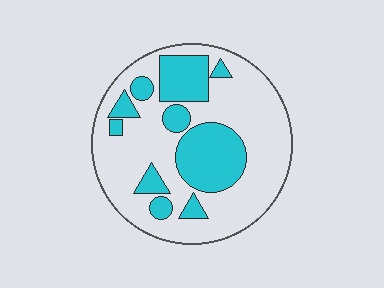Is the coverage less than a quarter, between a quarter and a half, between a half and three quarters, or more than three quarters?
Between a quarter and a half.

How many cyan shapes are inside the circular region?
10.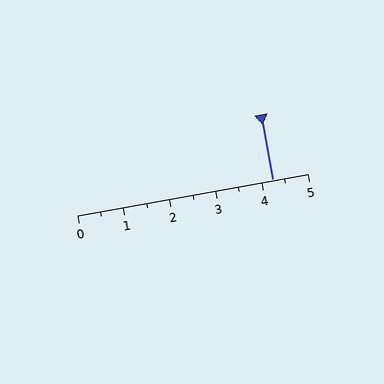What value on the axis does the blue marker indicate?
The marker indicates approximately 4.2.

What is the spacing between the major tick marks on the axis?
The major ticks are spaced 1 apart.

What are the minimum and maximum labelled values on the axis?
The axis runs from 0 to 5.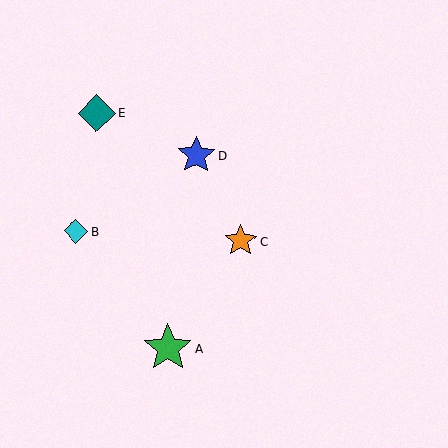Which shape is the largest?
The green star (labeled A) is the largest.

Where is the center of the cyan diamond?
The center of the cyan diamond is at (76, 231).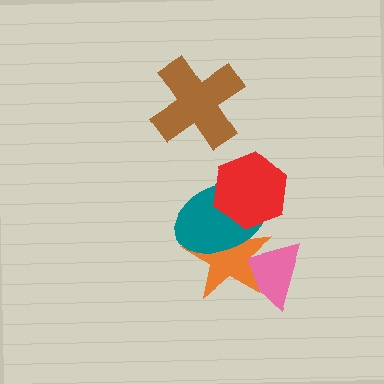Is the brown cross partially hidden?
No, no other shape covers it.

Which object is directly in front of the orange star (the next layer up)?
The teal ellipse is directly in front of the orange star.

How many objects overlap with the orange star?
3 objects overlap with the orange star.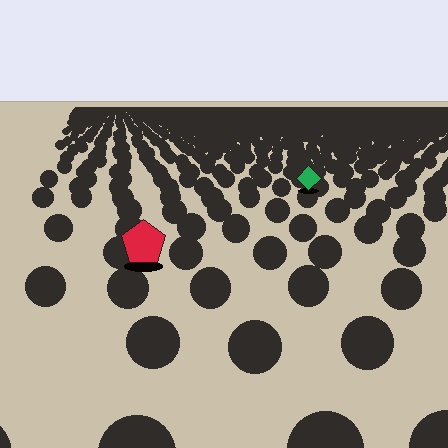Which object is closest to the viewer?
The red pentagon is closest. The texture marks near it are larger and more spread out.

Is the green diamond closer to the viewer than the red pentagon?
No. The red pentagon is closer — you can tell from the texture gradient: the ground texture is coarser near it.